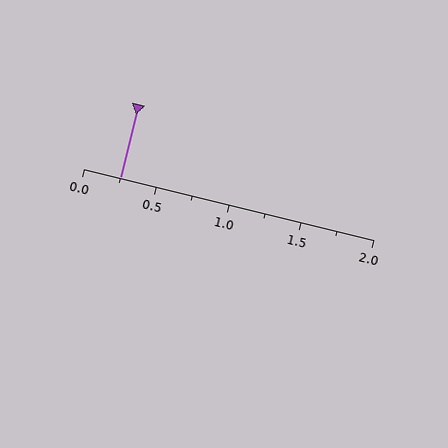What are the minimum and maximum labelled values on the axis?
The axis runs from 0.0 to 2.0.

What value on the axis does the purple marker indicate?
The marker indicates approximately 0.25.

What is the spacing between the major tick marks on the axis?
The major ticks are spaced 0.5 apart.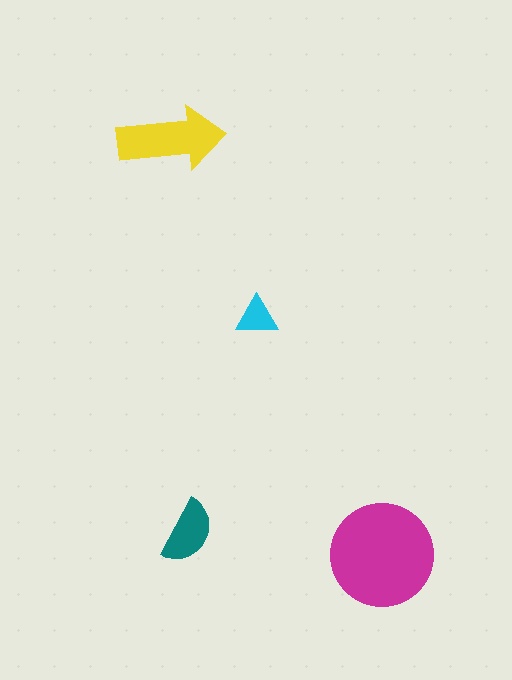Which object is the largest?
The magenta circle.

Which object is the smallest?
The cyan triangle.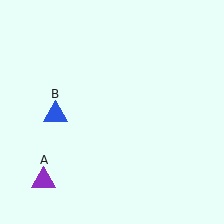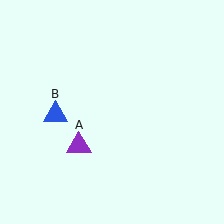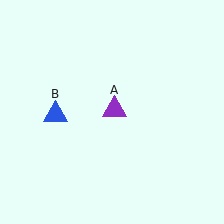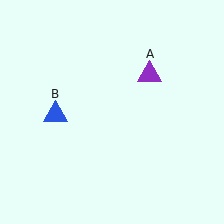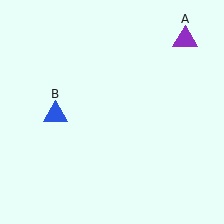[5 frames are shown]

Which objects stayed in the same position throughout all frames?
Blue triangle (object B) remained stationary.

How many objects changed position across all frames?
1 object changed position: purple triangle (object A).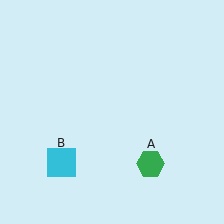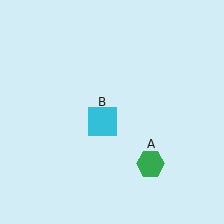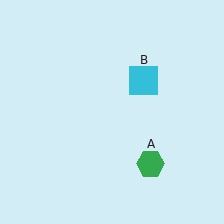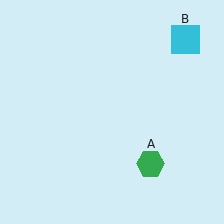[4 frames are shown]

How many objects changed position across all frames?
1 object changed position: cyan square (object B).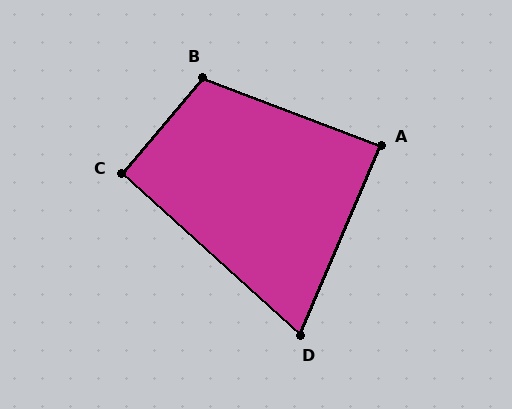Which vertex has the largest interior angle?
B, at approximately 109 degrees.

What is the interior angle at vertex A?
Approximately 88 degrees (approximately right).